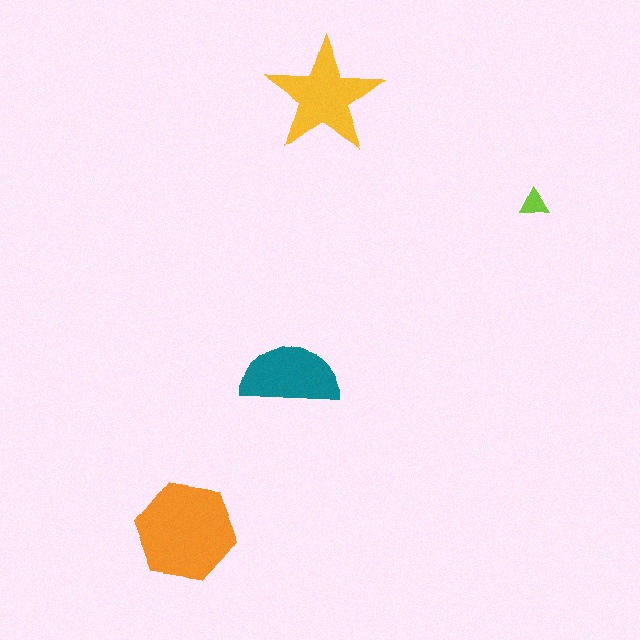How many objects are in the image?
There are 4 objects in the image.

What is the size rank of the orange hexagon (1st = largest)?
1st.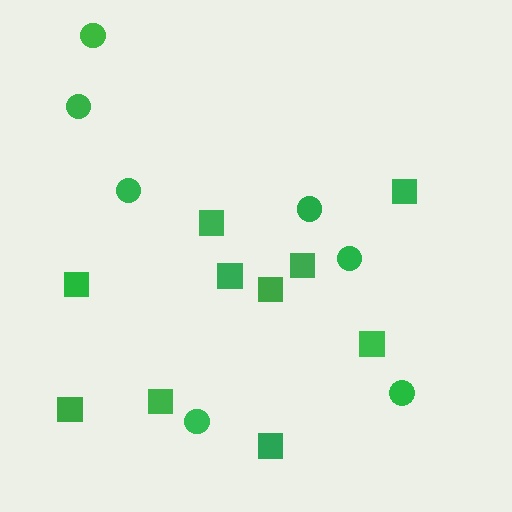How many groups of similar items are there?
There are 2 groups: one group of circles (7) and one group of squares (10).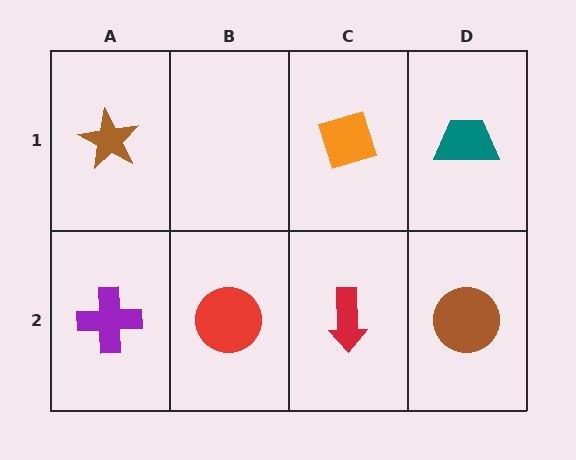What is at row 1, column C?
An orange diamond.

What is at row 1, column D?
A teal trapezoid.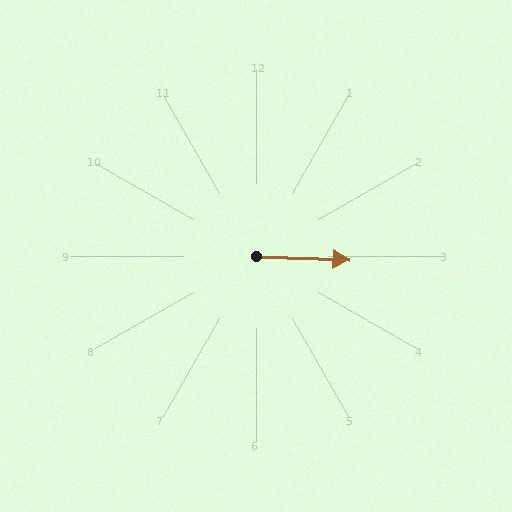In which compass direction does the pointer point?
East.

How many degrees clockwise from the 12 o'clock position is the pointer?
Approximately 92 degrees.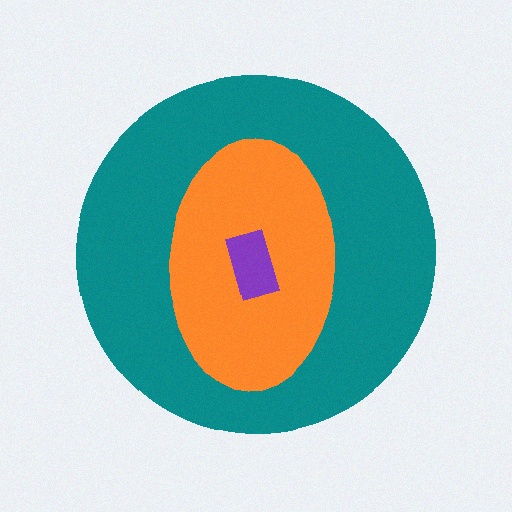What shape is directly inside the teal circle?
The orange ellipse.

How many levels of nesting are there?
3.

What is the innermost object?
The purple rectangle.